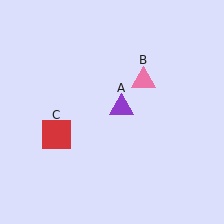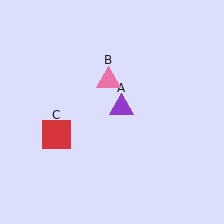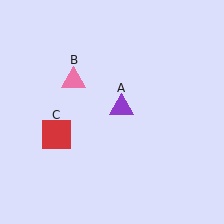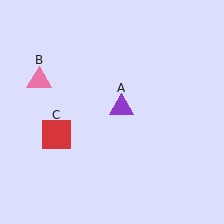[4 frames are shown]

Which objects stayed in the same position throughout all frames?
Purple triangle (object A) and red square (object C) remained stationary.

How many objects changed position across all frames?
1 object changed position: pink triangle (object B).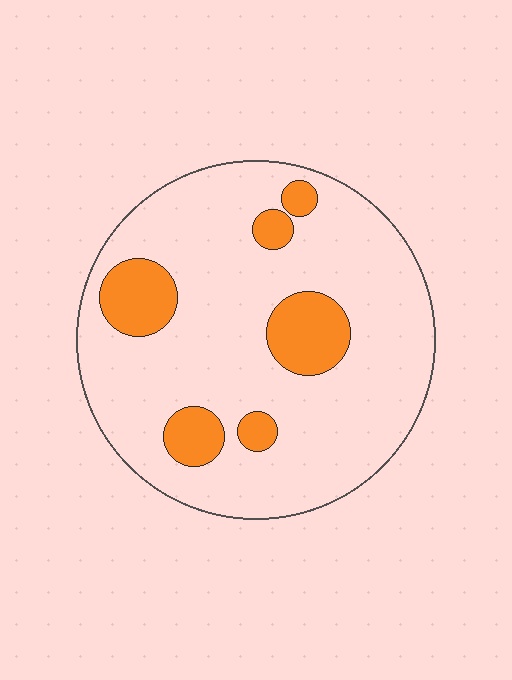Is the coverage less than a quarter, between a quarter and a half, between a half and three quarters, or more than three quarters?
Less than a quarter.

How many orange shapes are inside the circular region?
6.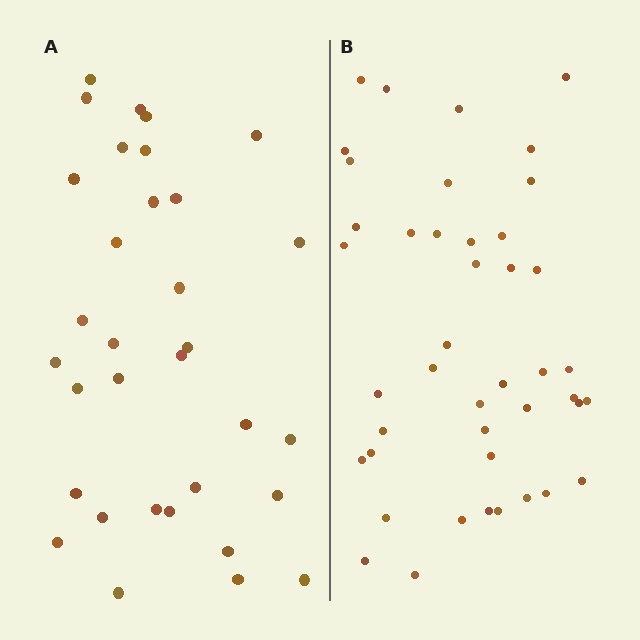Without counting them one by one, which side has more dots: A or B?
Region B (the right region) has more dots.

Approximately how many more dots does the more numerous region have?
Region B has roughly 10 or so more dots than region A.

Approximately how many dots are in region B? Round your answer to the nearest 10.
About 40 dots. (The exact count is 43, which rounds to 40.)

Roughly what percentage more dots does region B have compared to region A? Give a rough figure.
About 30% more.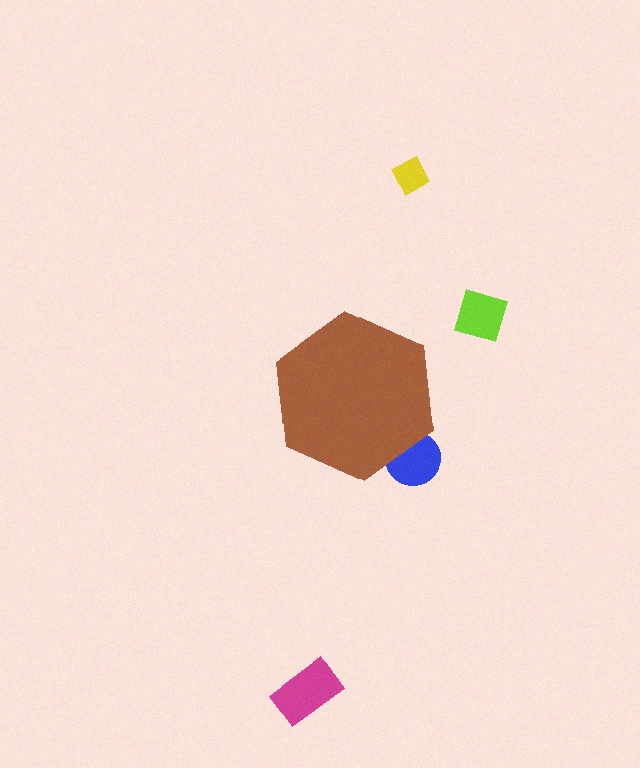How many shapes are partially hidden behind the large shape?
1 shape is partially hidden.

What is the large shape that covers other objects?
A brown hexagon.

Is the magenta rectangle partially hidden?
No, the magenta rectangle is fully visible.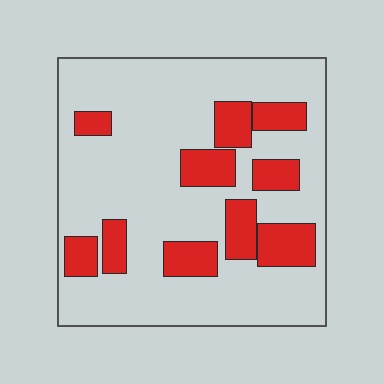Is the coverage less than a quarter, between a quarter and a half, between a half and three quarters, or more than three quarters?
Less than a quarter.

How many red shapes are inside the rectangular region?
10.